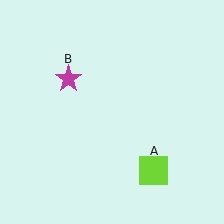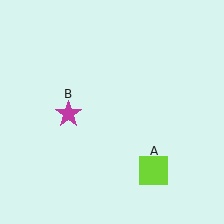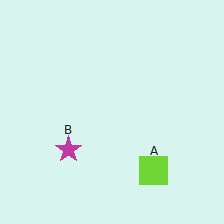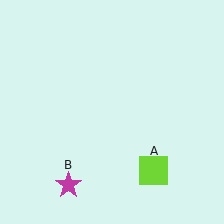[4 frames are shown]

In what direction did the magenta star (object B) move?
The magenta star (object B) moved down.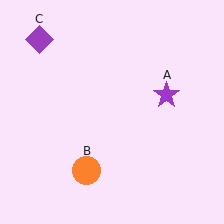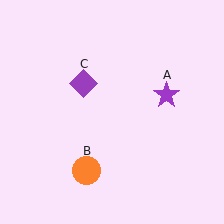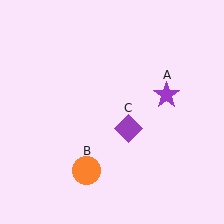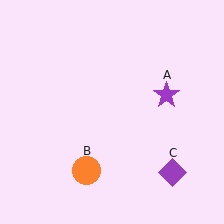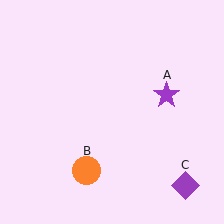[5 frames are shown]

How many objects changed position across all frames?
1 object changed position: purple diamond (object C).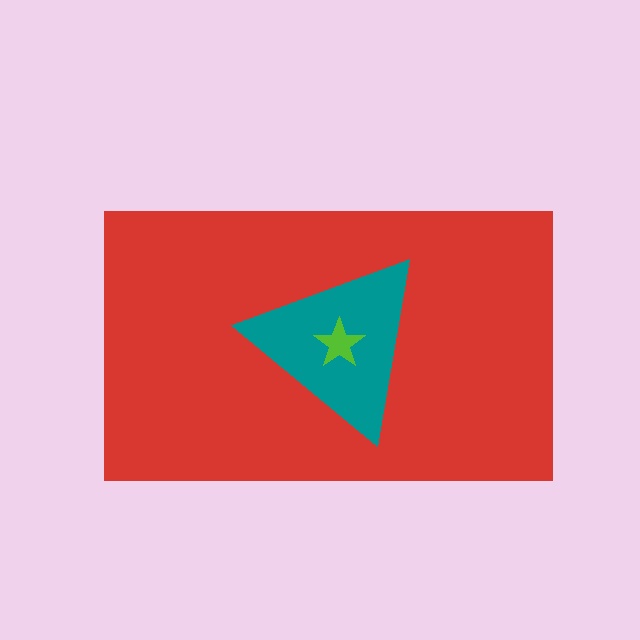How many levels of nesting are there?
3.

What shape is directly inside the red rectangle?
The teal triangle.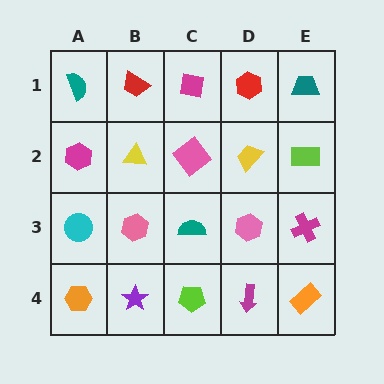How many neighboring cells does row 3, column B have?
4.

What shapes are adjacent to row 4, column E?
A magenta cross (row 3, column E), a magenta arrow (row 4, column D).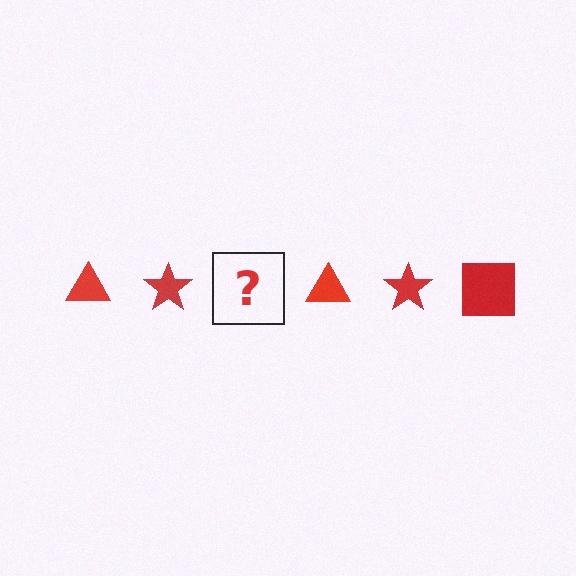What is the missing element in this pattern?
The missing element is a red square.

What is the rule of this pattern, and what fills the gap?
The rule is that the pattern cycles through triangle, star, square shapes in red. The gap should be filled with a red square.